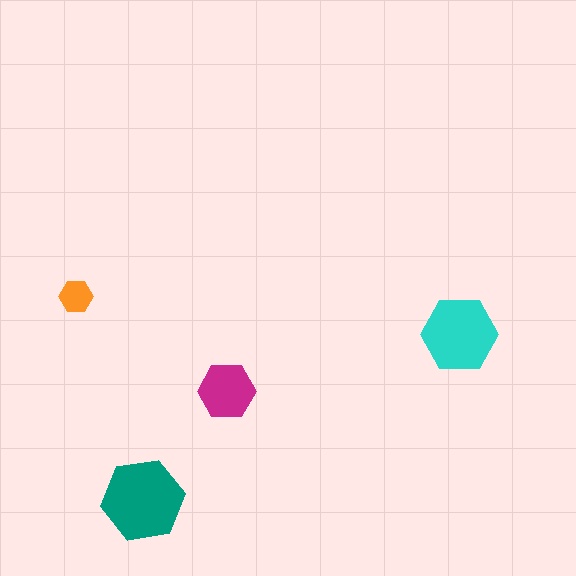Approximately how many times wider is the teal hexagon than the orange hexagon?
About 2.5 times wider.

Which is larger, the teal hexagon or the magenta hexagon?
The teal one.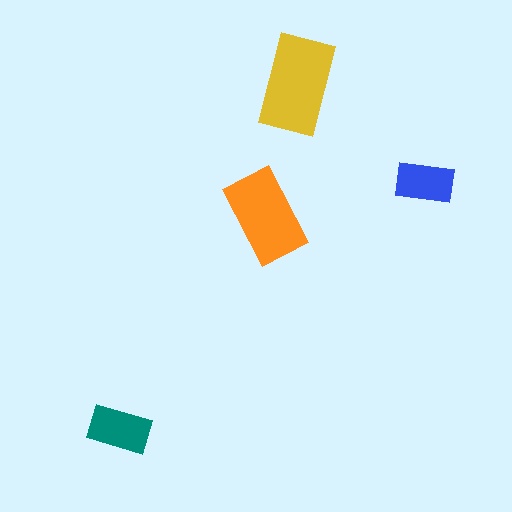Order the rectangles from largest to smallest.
the yellow one, the orange one, the teal one, the blue one.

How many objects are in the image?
There are 4 objects in the image.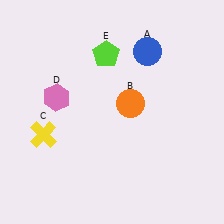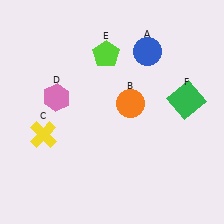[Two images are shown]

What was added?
A green square (F) was added in Image 2.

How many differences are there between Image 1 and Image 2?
There is 1 difference between the two images.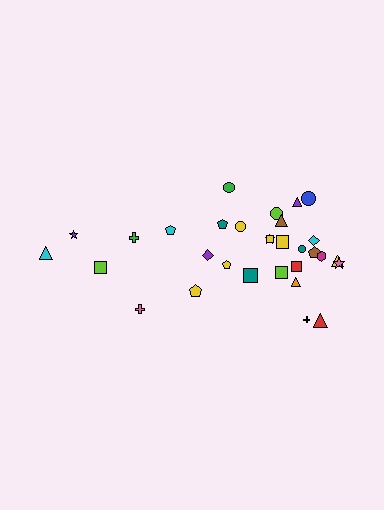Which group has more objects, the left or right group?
The right group.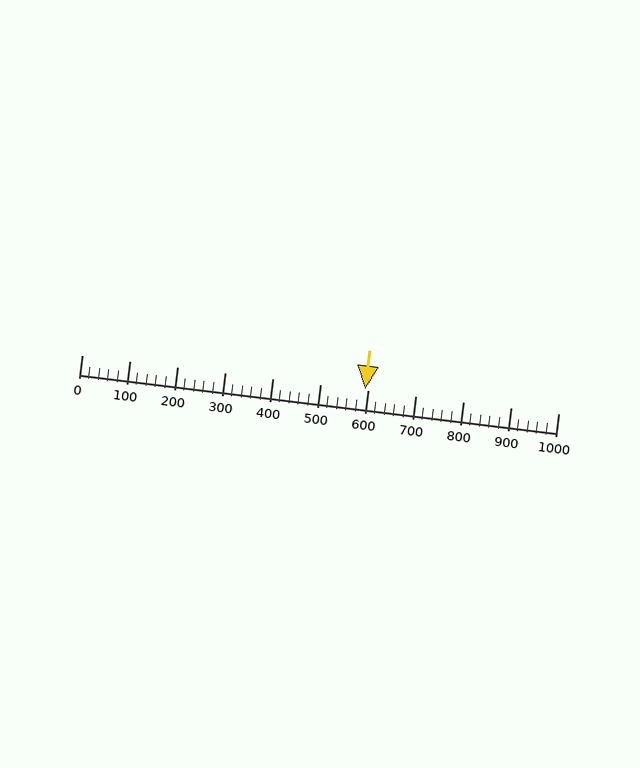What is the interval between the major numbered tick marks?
The major tick marks are spaced 100 units apart.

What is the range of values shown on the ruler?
The ruler shows values from 0 to 1000.